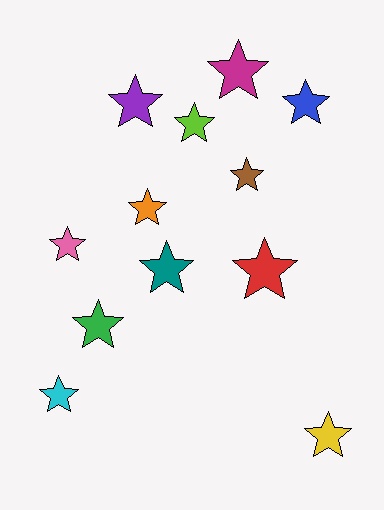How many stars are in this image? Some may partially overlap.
There are 12 stars.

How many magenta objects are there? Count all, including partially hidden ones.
There is 1 magenta object.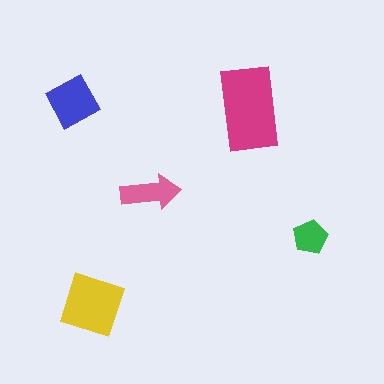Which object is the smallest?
The green pentagon.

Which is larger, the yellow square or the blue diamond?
The yellow square.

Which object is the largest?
The magenta rectangle.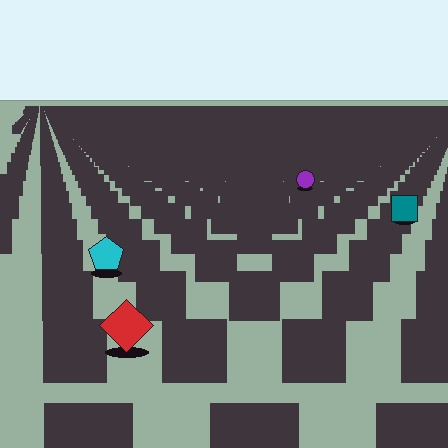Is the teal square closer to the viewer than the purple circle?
Yes. The teal square is closer — you can tell from the texture gradient: the ground texture is coarser near it.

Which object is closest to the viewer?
The red diamond is closest. The texture marks near it are larger and more spread out.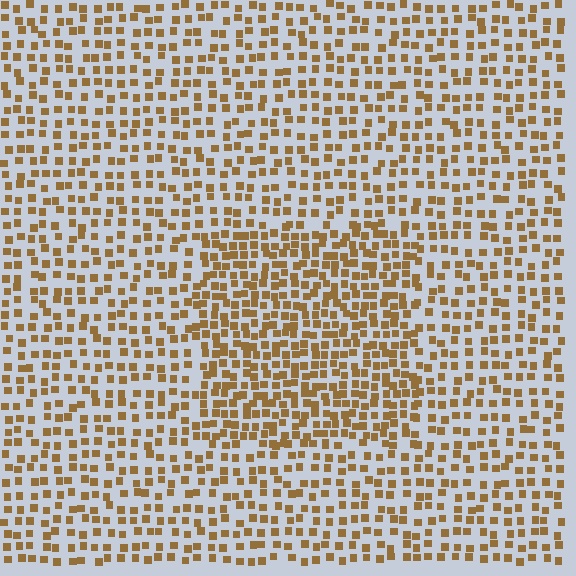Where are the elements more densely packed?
The elements are more densely packed inside the rectangle boundary.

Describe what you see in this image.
The image contains small brown elements arranged at two different densities. A rectangle-shaped region is visible where the elements are more densely packed than the surrounding area.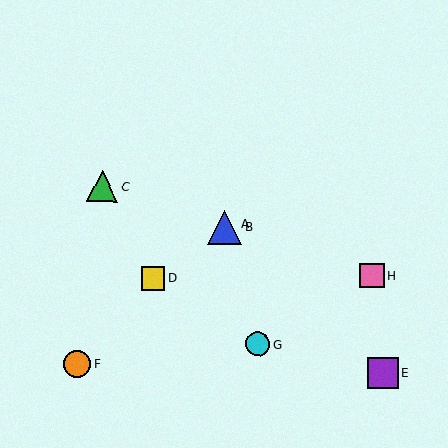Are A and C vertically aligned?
No, A is at x≈225 and C is at x≈102.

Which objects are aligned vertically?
Objects A, B are aligned vertically.